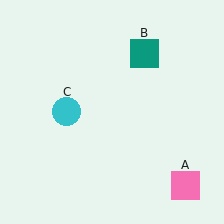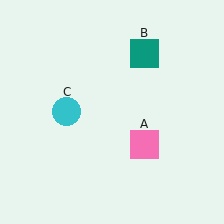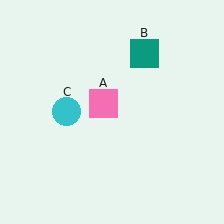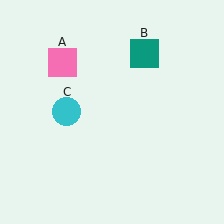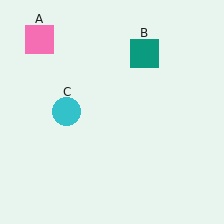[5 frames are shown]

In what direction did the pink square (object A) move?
The pink square (object A) moved up and to the left.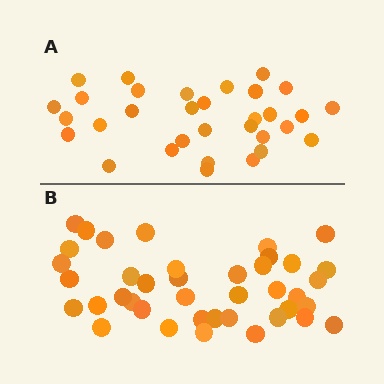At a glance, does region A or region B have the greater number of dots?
Region B (the bottom region) has more dots.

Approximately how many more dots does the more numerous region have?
Region B has roughly 8 or so more dots than region A.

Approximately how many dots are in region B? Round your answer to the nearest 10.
About 40 dots.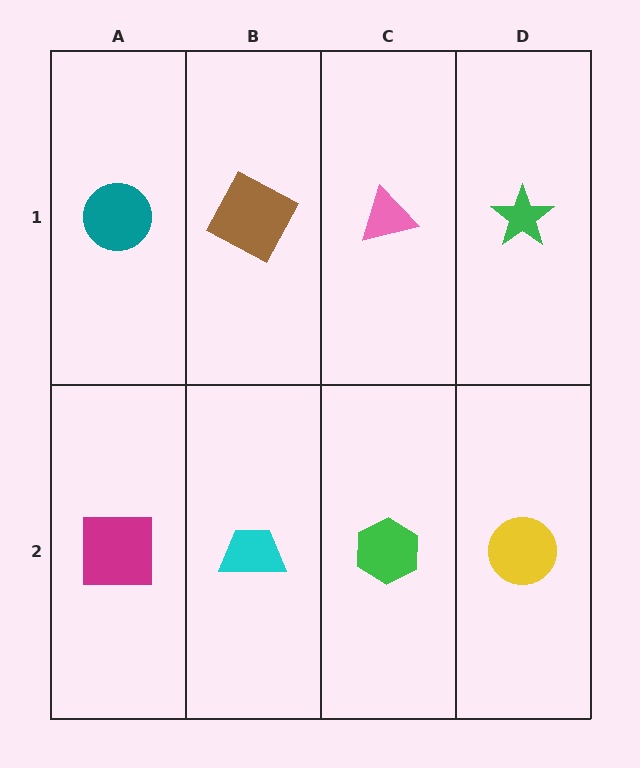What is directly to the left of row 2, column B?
A magenta square.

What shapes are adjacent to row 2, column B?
A brown square (row 1, column B), a magenta square (row 2, column A), a green hexagon (row 2, column C).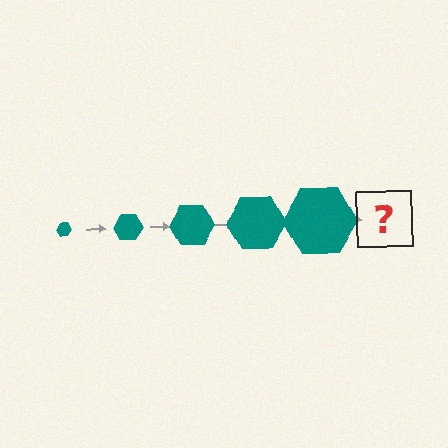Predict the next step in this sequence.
The next step is a teal hexagon, larger than the previous one.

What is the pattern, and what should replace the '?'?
The pattern is that the hexagon gets progressively larger each step. The '?' should be a teal hexagon, larger than the previous one.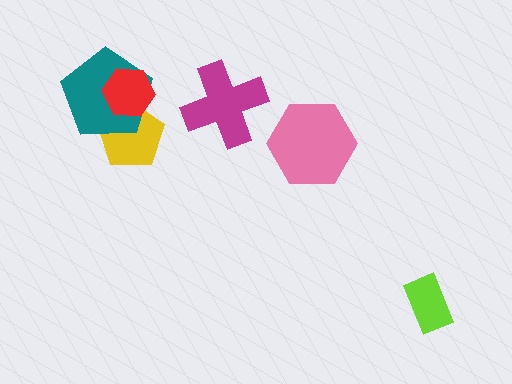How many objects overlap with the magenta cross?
0 objects overlap with the magenta cross.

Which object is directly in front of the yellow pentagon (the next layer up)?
The teal pentagon is directly in front of the yellow pentagon.